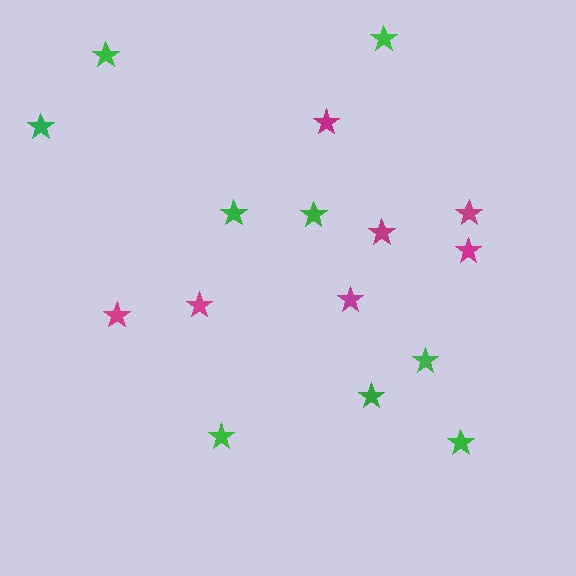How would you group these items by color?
There are 2 groups: one group of green stars (9) and one group of magenta stars (7).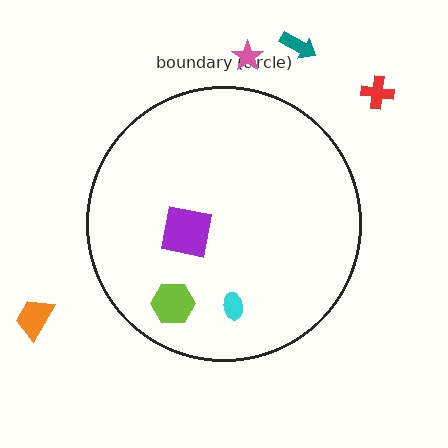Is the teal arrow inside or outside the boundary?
Outside.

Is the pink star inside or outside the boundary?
Outside.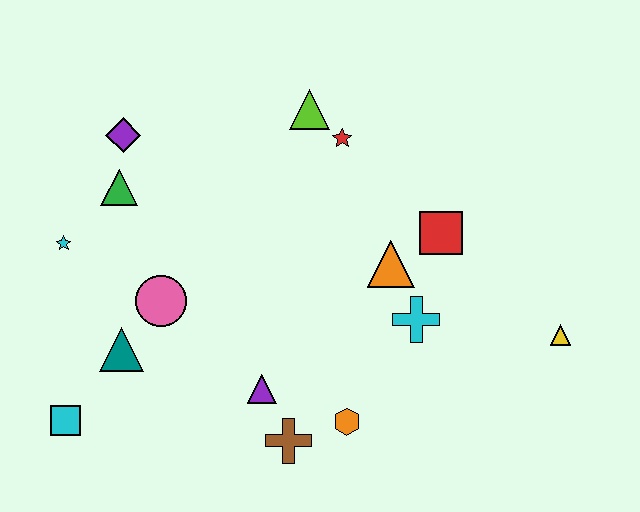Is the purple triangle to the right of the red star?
No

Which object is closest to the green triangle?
The purple diamond is closest to the green triangle.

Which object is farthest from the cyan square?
The yellow triangle is farthest from the cyan square.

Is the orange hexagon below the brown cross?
No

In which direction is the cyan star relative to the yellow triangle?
The cyan star is to the left of the yellow triangle.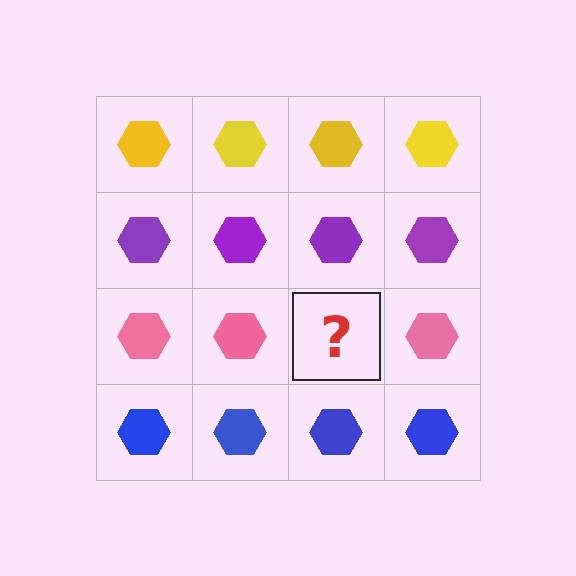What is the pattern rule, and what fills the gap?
The rule is that each row has a consistent color. The gap should be filled with a pink hexagon.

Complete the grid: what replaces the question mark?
The question mark should be replaced with a pink hexagon.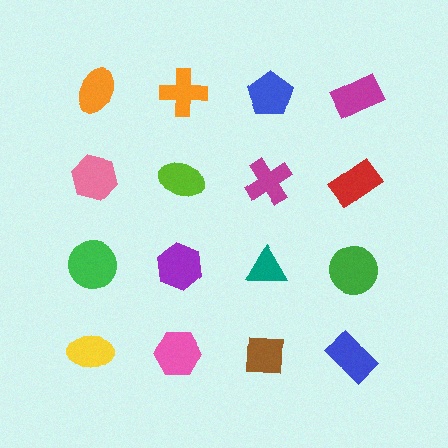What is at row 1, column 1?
An orange ellipse.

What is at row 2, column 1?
A pink hexagon.